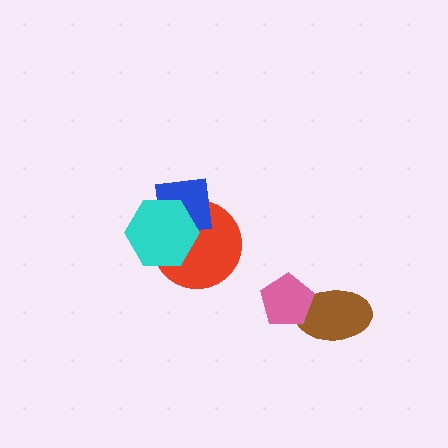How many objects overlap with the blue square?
2 objects overlap with the blue square.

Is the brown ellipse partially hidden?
Yes, it is partially covered by another shape.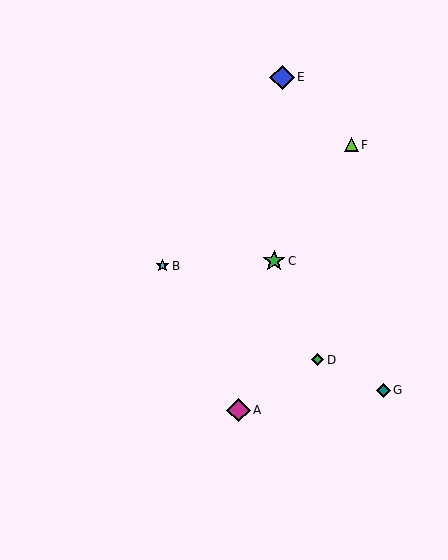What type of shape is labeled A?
Shape A is a magenta diamond.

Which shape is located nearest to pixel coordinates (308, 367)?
The green diamond (labeled D) at (317, 360) is nearest to that location.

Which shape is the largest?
The blue diamond (labeled E) is the largest.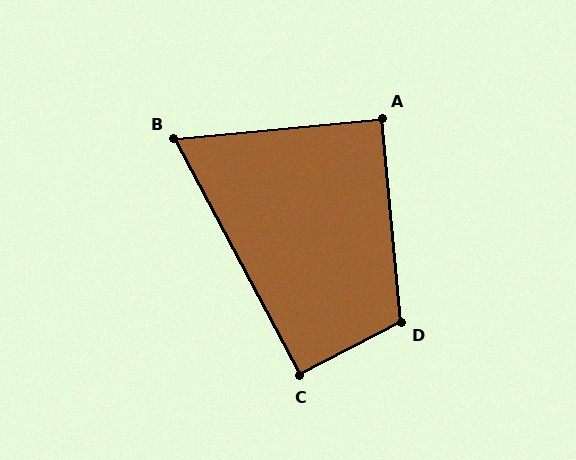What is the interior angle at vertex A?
Approximately 90 degrees (approximately right).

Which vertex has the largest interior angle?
D, at approximately 112 degrees.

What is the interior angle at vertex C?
Approximately 90 degrees (approximately right).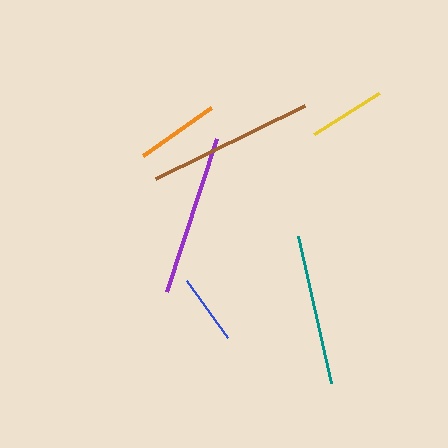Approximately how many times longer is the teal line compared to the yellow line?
The teal line is approximately 2.0 times the length of the yellow line.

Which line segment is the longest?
The brown line is the longest at approximately 166 pixels.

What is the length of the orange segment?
The orange segment is approximately 83 pixels long.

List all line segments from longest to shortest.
From longest to shortest: brown, purple, teal, orange, yellow, blue.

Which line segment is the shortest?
The blue line is the shortest at approximately 71 pixels.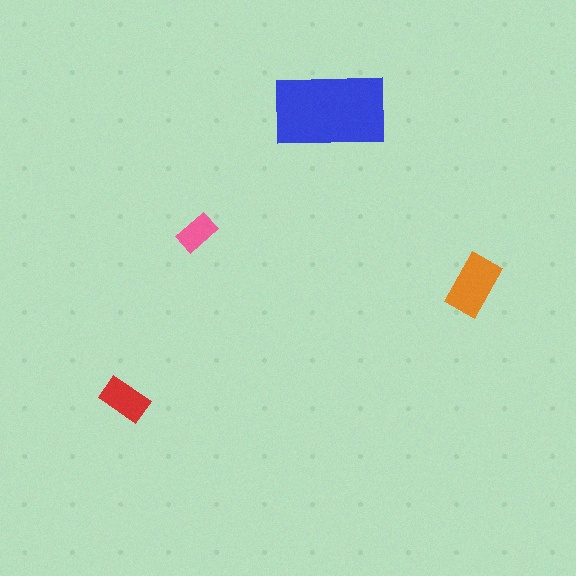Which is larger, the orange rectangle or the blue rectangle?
The blue one.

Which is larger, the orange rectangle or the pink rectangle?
The orange one.